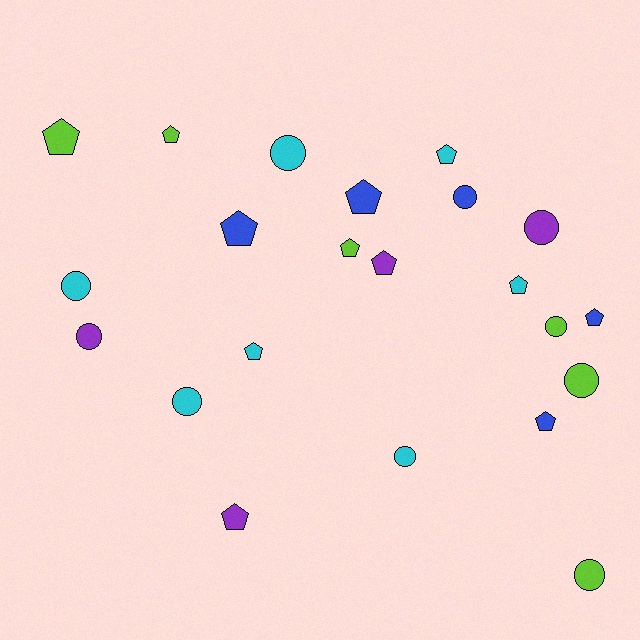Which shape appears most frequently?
Pentagon, with 12 objects.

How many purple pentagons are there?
There are 2 purple pentagons.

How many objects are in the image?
There are 22 objects.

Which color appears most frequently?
Cyan, with 7 objects.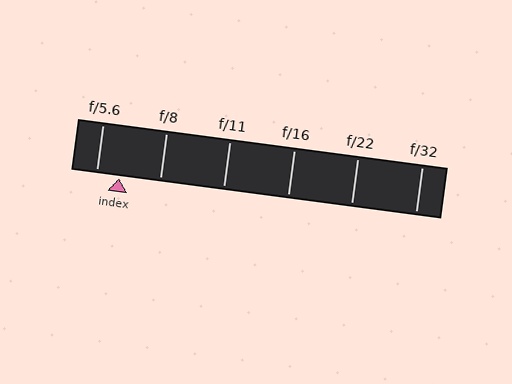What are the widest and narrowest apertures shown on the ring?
The widest aperture shown is f/5.6 and the narrowest is f/32.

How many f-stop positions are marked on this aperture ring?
There are 6 f-stop positions marked.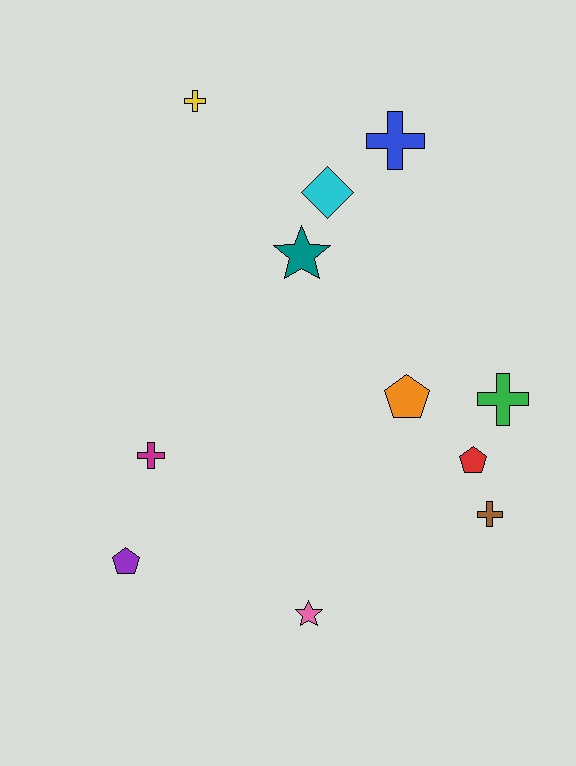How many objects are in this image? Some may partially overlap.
There are 11 objects.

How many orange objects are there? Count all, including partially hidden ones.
There is 1 orange object.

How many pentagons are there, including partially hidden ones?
There are 3 pentagons.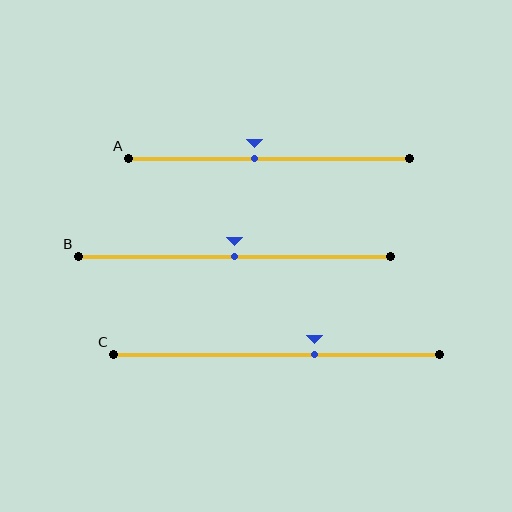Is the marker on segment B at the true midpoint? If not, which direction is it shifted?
Yes, the marker on segment B is at the true midpoint.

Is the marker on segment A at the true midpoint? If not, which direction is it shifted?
No, the marker on segment A is shifted to the left by about 5% of the segment length.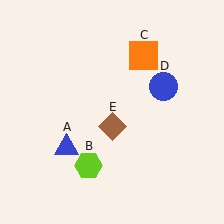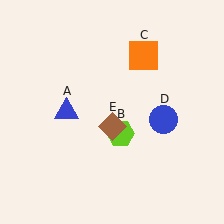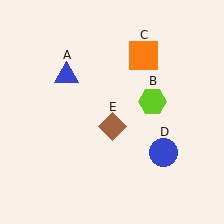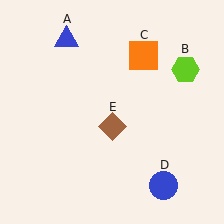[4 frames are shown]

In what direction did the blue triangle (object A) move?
The blue triangle (object A) moved up.